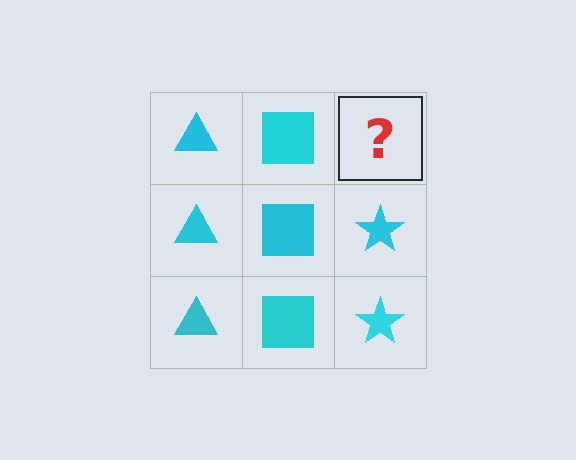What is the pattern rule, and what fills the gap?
The rule is that each column has a consistent shape. The gap should be filled with a cyan star.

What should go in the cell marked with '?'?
The missing cell should contain a cyan star.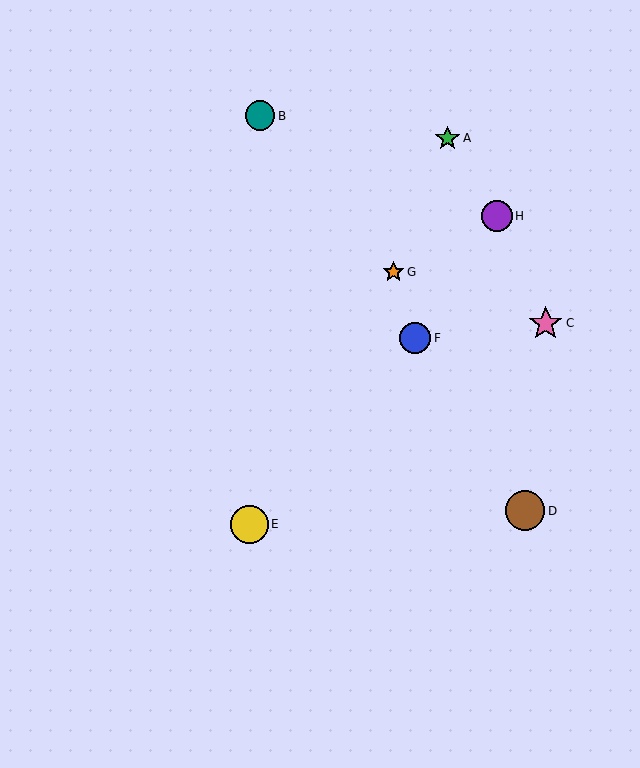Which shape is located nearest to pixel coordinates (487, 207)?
The purple circle (labeled H) at (497, 216) is nearest to that location.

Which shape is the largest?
The brown circle (labeled D) is the largest.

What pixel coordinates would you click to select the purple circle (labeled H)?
Click at (497, 216) to select the purple circle H.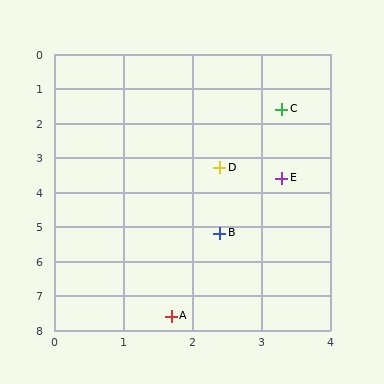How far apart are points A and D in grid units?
Points A and D are about 4.4 grid units apart.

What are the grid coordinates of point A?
Point A is at approximately (1.7, 7.6).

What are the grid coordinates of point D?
Point D is at approximately (2.4, 3.3).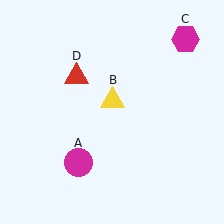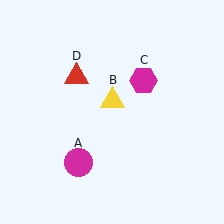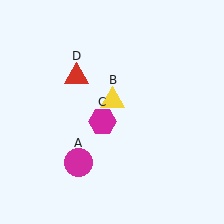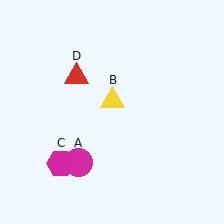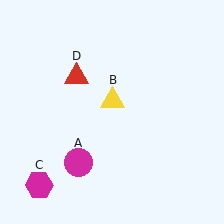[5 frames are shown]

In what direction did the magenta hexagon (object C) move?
The magenta hexagon (object C) moved down and to the left.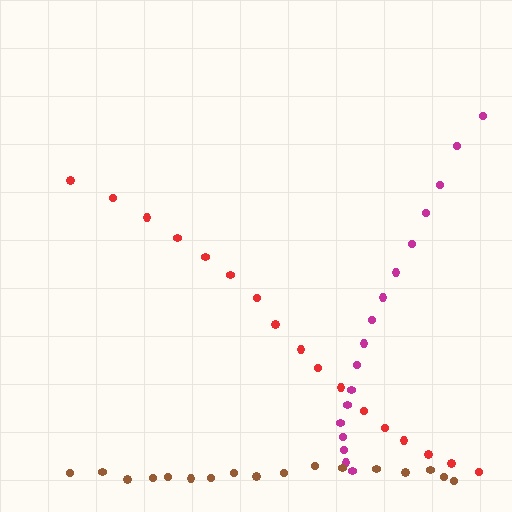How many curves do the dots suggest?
There are 3 distinct paths.